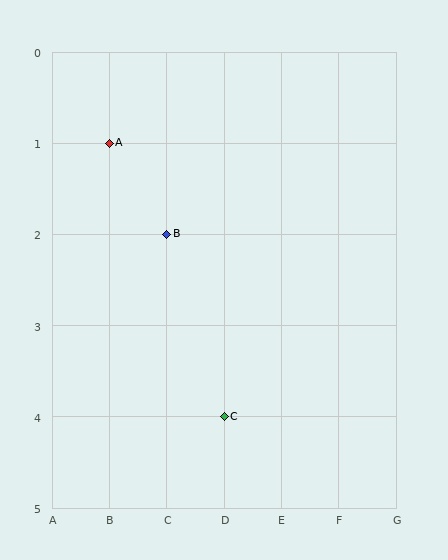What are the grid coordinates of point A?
Point A is at grid coordinates (B, 1).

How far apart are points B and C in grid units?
Points B and C are 1 column and 2 rows apart (about 2.2 grid units diagonally).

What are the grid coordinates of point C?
Point C is at grid coordinates (D, 4).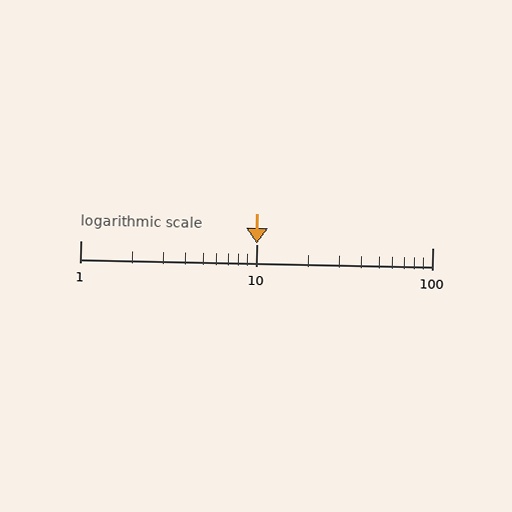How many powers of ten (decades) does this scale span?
The scale spans 2 decades, from 1 to 100.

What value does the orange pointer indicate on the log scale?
The pointer indicates approximately 10.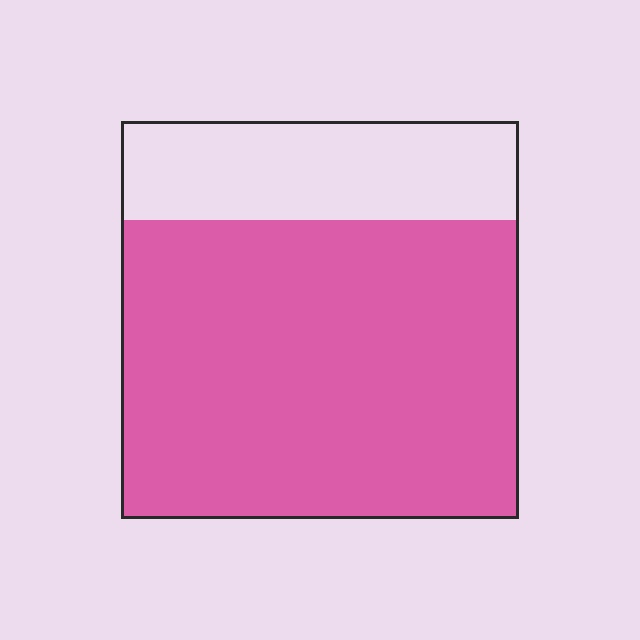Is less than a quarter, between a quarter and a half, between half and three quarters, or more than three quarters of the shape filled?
More than three quarters.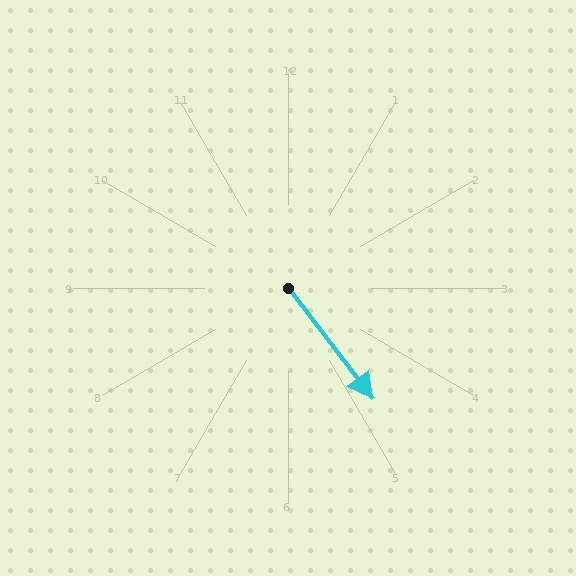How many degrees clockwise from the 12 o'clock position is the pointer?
Approximately 143 degrees.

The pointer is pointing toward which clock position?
Roughly 5 o'clock.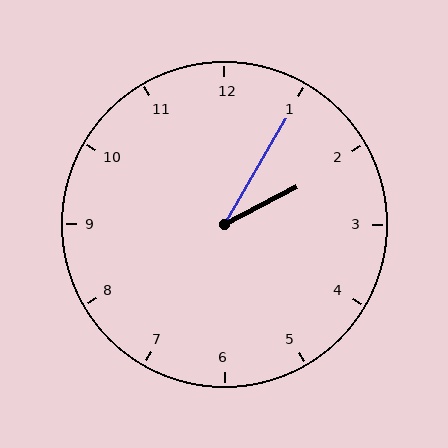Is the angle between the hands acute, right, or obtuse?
It is acute.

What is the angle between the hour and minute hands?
Approximately 32 degrees.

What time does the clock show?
2:05.